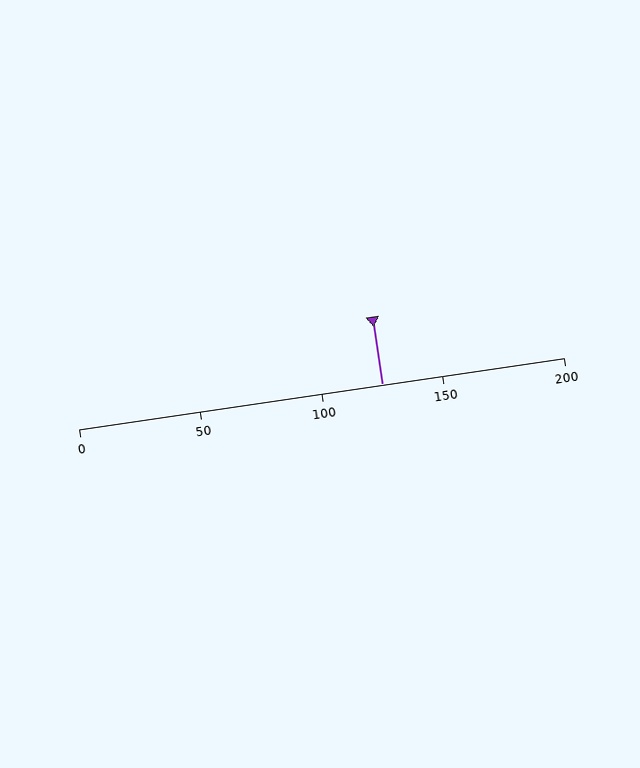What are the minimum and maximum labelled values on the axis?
The axis runs from 0 to 200.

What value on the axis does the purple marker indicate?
The marker indicates approximately 125.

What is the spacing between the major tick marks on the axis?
The major ticks are spaced 50 apart.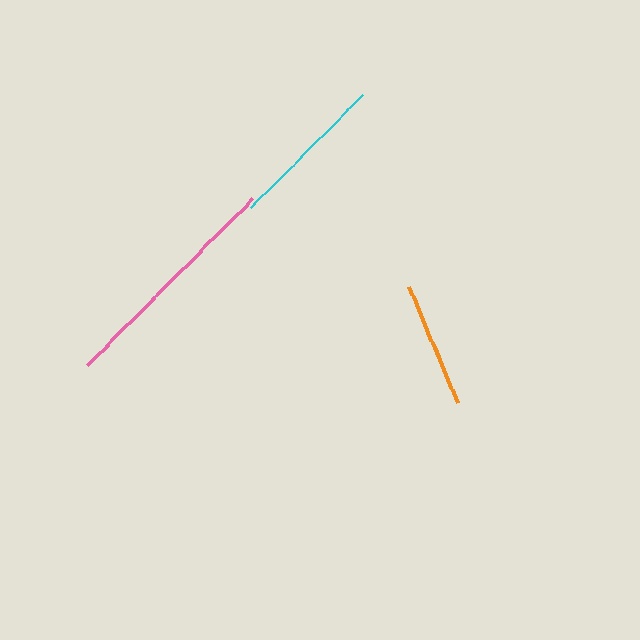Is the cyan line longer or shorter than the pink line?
The pink line is longer than the cyan line.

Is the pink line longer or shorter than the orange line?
The pink line is longer than the orange line.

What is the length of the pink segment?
The pink segment is approximately 235 pixels long.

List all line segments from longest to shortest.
From longest to shortest: pink, cyan, orange.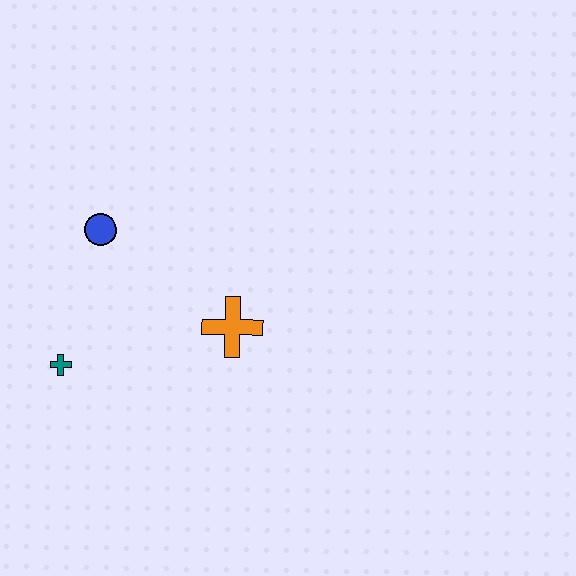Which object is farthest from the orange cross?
The teal cross is farthest from the orange cross.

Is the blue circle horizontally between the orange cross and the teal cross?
Yes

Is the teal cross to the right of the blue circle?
No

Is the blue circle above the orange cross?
Yes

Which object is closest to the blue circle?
The teal cross is closest to the blue circle.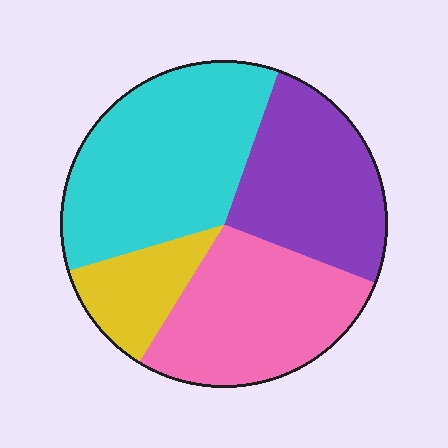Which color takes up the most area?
Cyan, at roughly 35%.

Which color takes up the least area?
Yellow, at roughly 10%.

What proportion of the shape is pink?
Pink covers roughly 30% of the shape.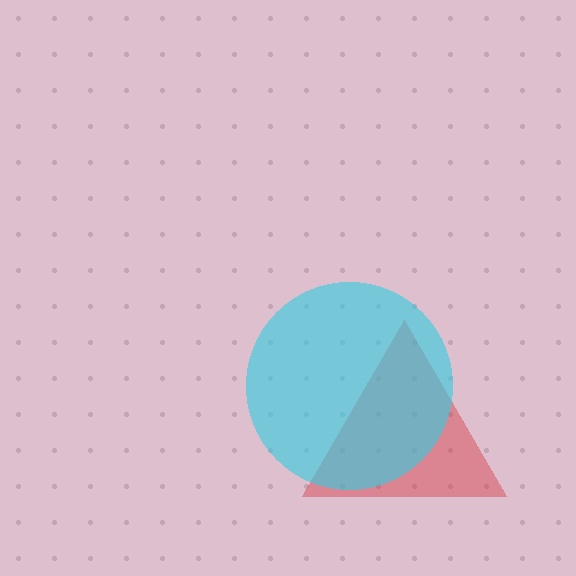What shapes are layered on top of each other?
The layered shapes are: a red triangle, a cyan circle.